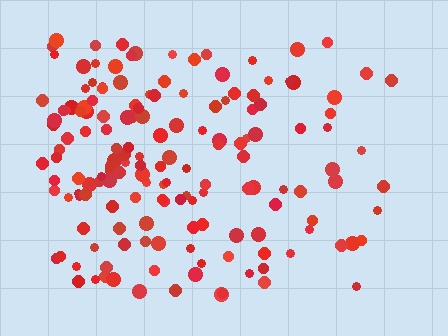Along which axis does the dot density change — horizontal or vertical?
Horizontal.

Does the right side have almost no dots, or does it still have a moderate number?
Still a moderate number, just noticeably fewer than the left.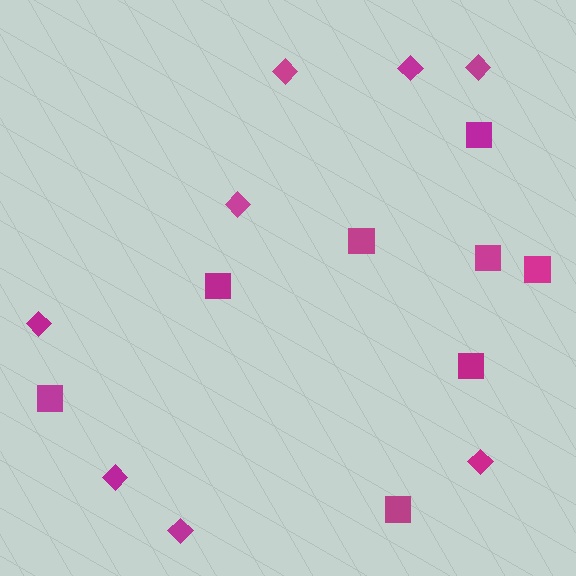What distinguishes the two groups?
There are 2 groups: one group of diamonds (8) and one group of squares (8).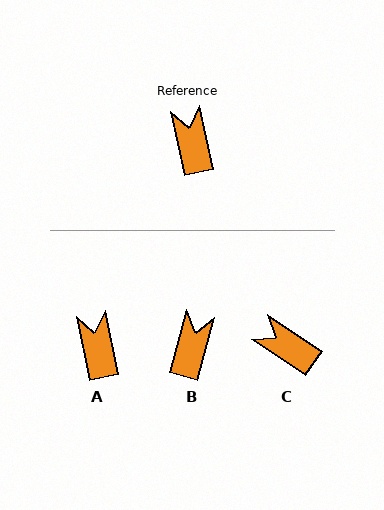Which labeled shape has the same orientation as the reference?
A.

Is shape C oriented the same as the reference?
No, it is off by about 44 degrees.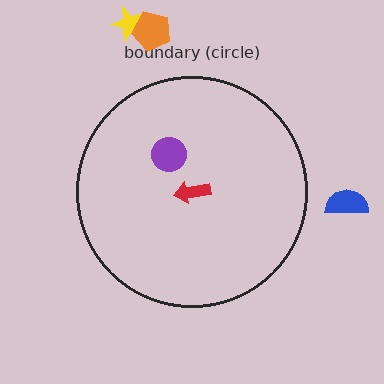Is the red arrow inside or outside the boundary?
Inside.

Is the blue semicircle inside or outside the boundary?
Outside.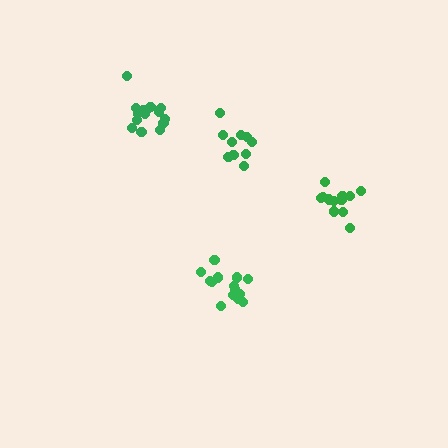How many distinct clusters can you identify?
There are 4 distinct clusters.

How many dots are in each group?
Group 1: 15 dots, Group 2: 14 dots, Group 3: 11 dots, Group 4: 14 dots (54 total).